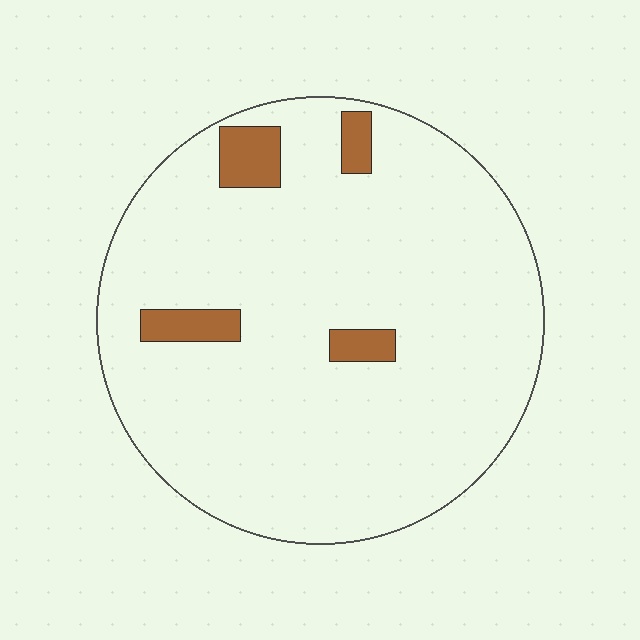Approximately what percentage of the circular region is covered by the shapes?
Approximately 5%.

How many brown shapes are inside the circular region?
4.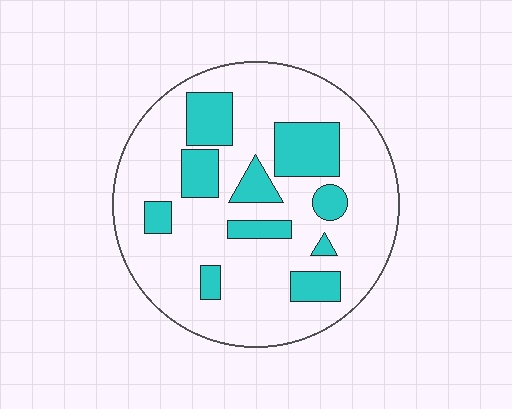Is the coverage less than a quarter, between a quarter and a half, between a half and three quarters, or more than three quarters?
Less than a quarter.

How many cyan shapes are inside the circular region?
10.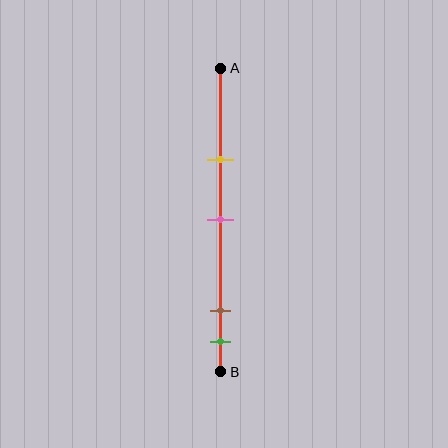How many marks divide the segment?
There are 4 marks dividing the segment.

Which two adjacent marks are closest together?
The brown and green marks are the closest adjacent pair.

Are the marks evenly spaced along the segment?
No, the marks are not evenly spaced.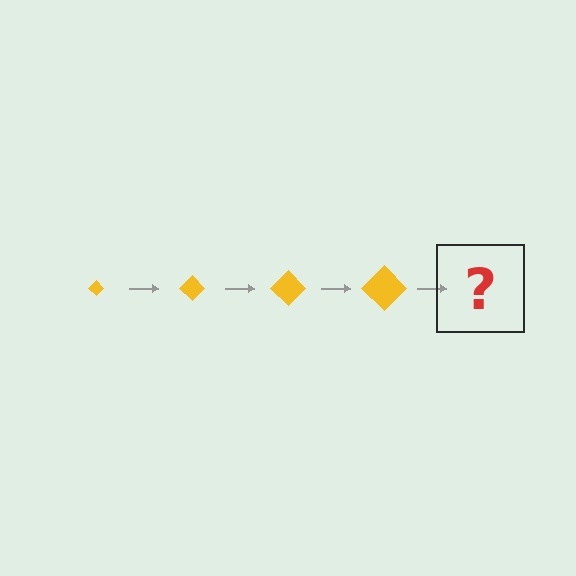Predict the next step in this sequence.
The next step is a yellow diamond, larger than the previous one.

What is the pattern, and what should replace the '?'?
The pattern is that the diamond gets progressively larger each step. The '?' should be a yellow diamond, larger than the previous one.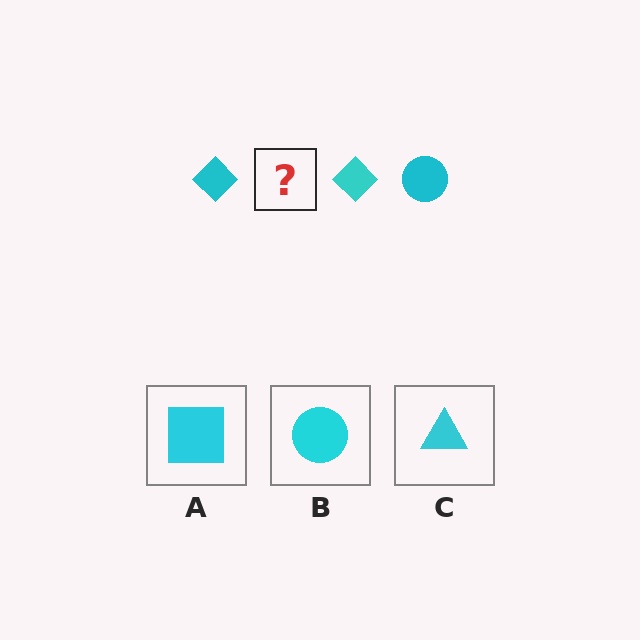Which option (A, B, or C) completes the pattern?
B.